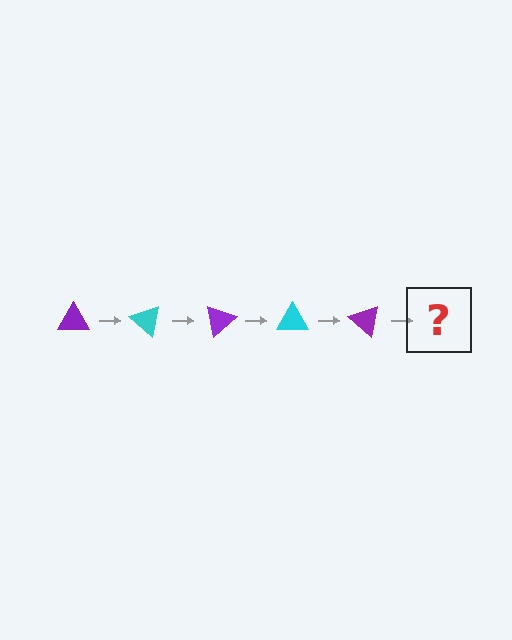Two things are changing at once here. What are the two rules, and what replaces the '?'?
The two rules are that it rotates 40 degrees each step and the color cycles through purple and cyan. The '?' should be a cyan triangle, rotated 200 degrees from the start.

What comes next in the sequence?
The next element should be a cyan triangle, rotated 200 degrees from the start.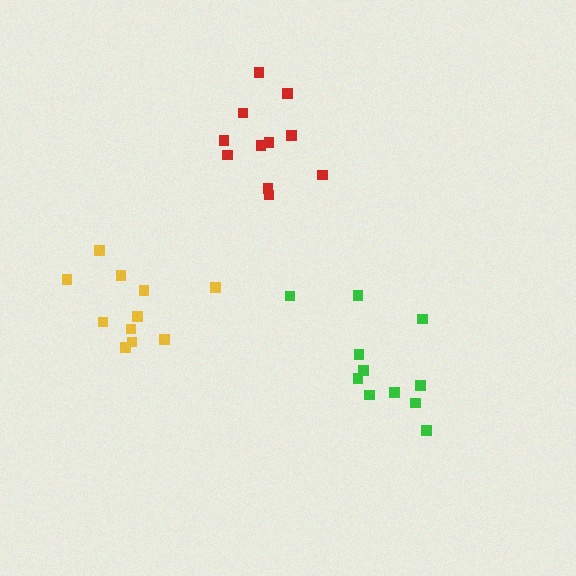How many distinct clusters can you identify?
There are 3 distinct clusters.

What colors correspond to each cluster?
The clusters are colored: green, red, yellow.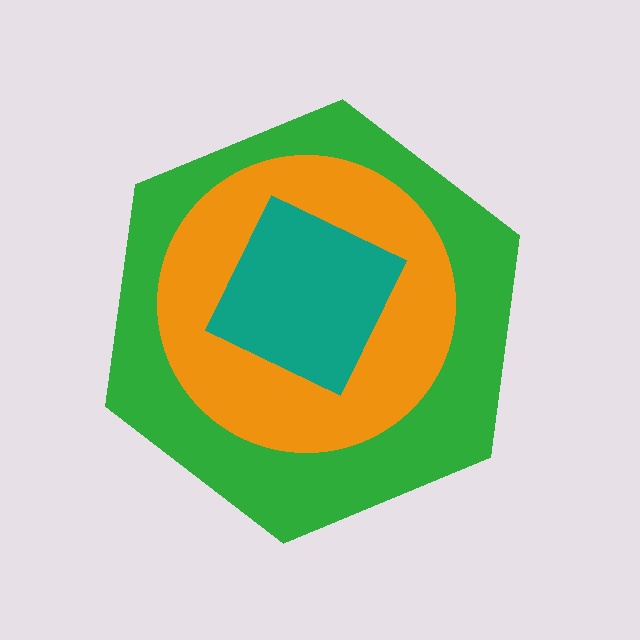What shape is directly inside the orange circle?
The teal square.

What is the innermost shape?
The teal square.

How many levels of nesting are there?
3.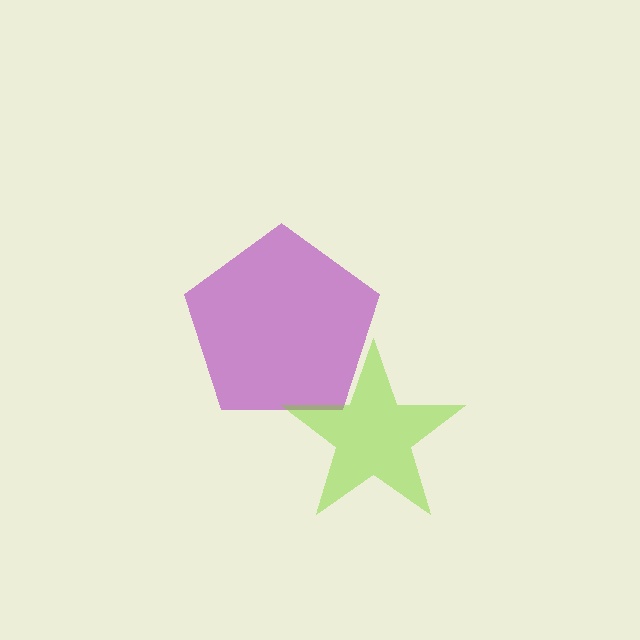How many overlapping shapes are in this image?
There are 2 overlapping shapes in the image.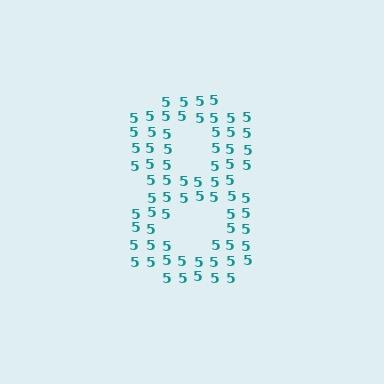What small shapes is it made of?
It is made of small digit 5's.